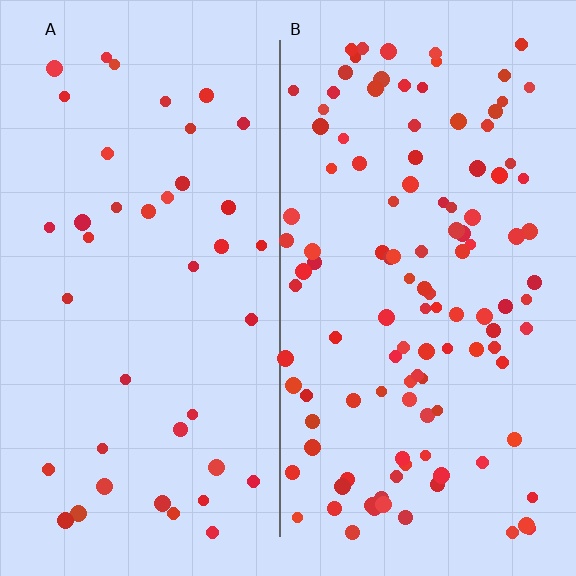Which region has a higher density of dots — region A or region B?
B (the right).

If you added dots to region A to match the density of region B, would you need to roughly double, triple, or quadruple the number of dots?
Approximately triple.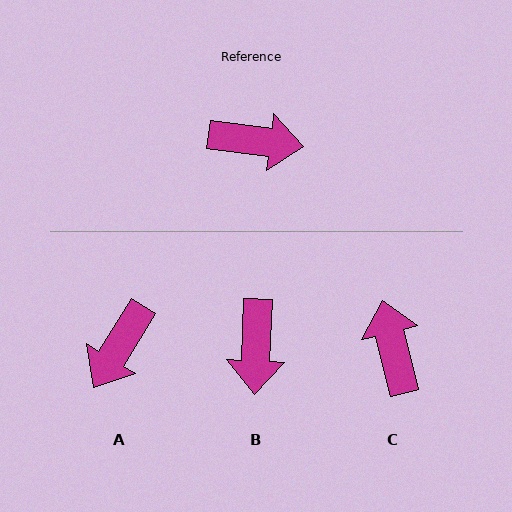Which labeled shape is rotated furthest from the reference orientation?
A, about 114 degrees away.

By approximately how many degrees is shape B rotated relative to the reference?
Approximately 85 degrees clockwise.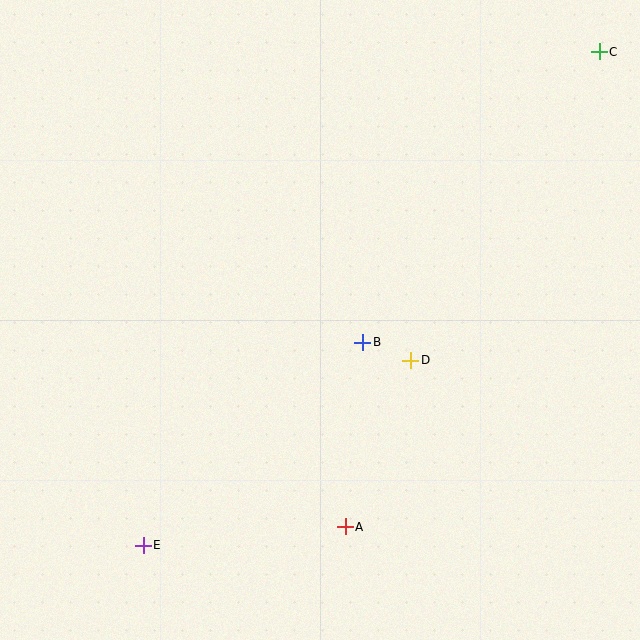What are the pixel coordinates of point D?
Point D is at (411, 360).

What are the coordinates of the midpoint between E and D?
The midpoint between E and D is at (277, 453).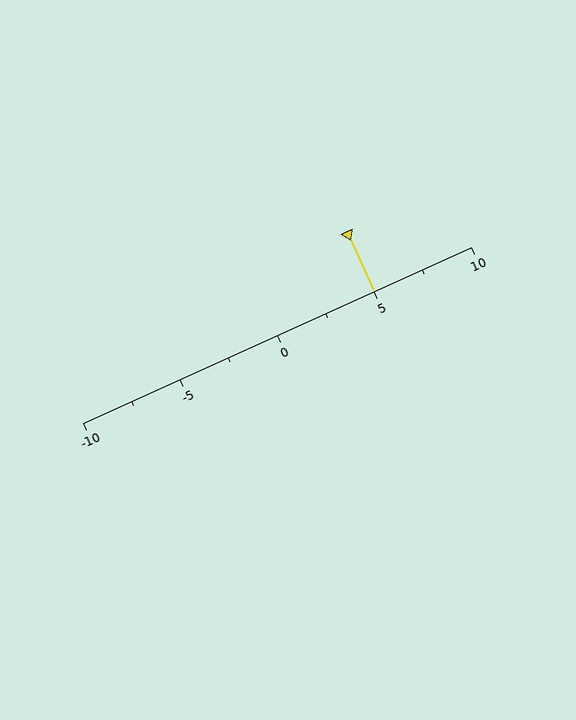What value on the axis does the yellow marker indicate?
The marker indicates approximately 5.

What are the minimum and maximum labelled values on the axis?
The axis runs from -10 to 10.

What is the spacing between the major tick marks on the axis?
The major ticks are spaced 5 apart.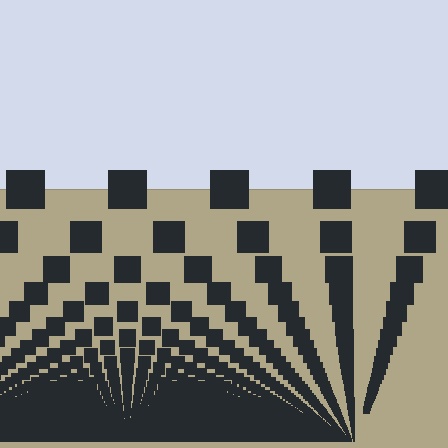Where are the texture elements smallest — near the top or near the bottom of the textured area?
Near the bottom.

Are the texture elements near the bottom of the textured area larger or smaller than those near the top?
Smaller. The gradient is inverted — elements near the bottom are smaller and denser.